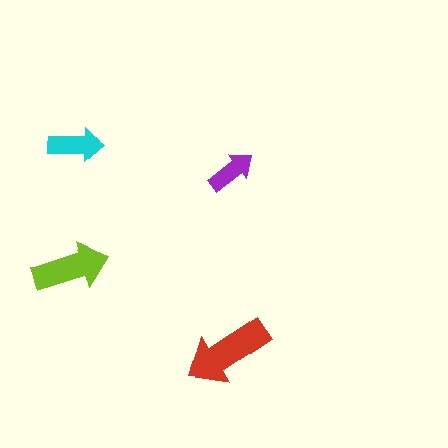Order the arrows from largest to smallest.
the red one, the lime one, the cyan one, the purple one.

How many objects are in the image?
There are 4 objects in the image.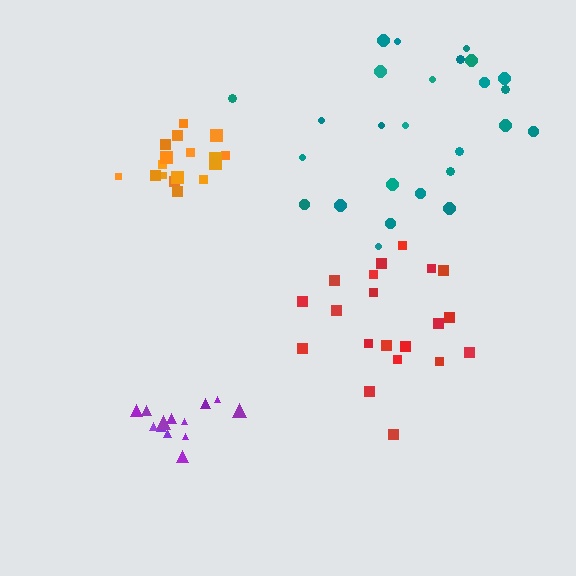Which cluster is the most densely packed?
Orange.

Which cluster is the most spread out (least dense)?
Teal.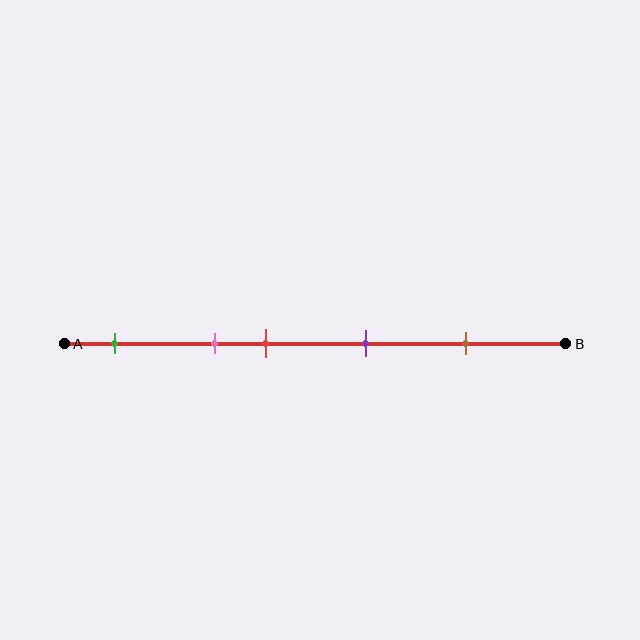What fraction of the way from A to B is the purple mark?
The purple mark is approximately 60% (0.6) of the way from A to B.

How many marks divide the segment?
There are 5 marks dividing the segment.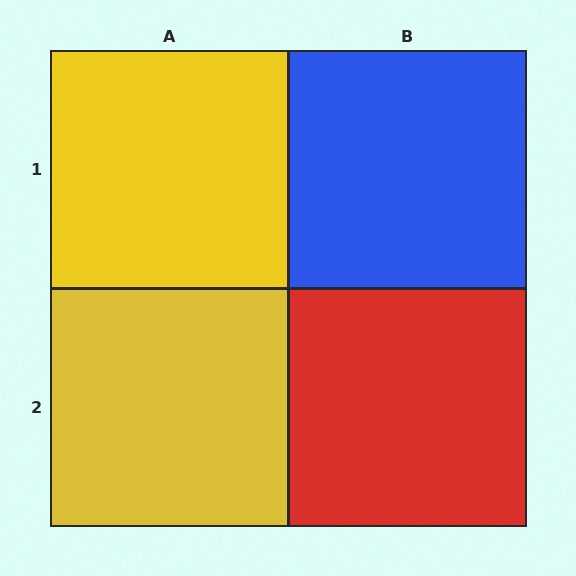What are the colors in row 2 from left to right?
Yellow, red.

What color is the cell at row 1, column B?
Blue.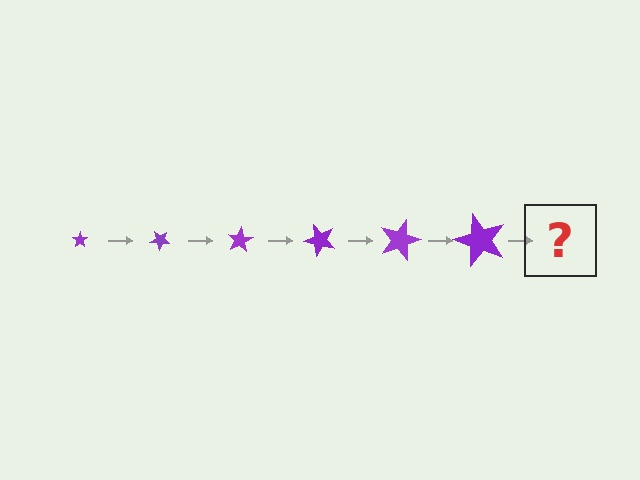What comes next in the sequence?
The next element should be a star, larger than the previous one and rotated 240 degrees from the start.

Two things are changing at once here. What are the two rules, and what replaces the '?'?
The two rules are that the star grows larger each step and it rotates 40 degrees each step. The '?' should be a star, larger than the previous one and rotated 240 degrees from the start.